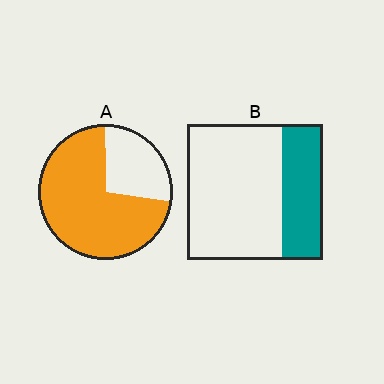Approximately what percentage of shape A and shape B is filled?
A is approximately 75% and B is approximately 30%.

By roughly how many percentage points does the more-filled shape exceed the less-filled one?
By roughly 45 percentage points (A over B).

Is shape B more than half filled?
No.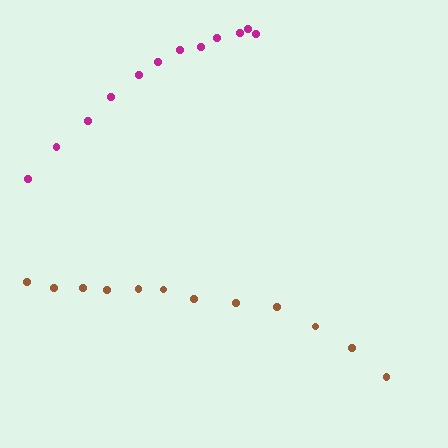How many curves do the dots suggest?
There are 2 distinct paths.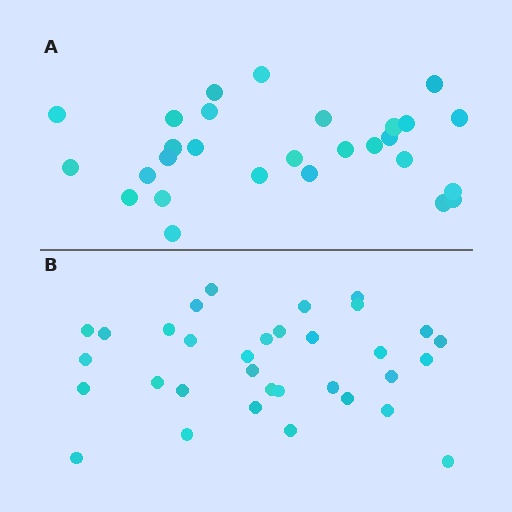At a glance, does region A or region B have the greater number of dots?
Region B (the bottom region) has more dots.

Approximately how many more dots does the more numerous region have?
Region B has about 5 more dots than region A.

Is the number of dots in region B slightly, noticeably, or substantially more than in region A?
Region B has only slightly more — the two regions are fairly close. The ratio is roughly 1.2 to 1.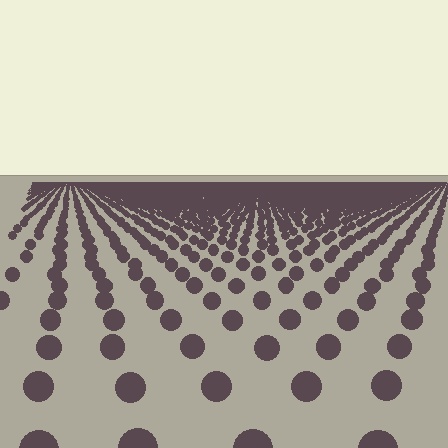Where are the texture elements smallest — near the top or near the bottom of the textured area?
Near the top.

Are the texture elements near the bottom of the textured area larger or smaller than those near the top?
Larger. Near the bottom, elements are closer to the viewer and appear at a bigger on-screen size.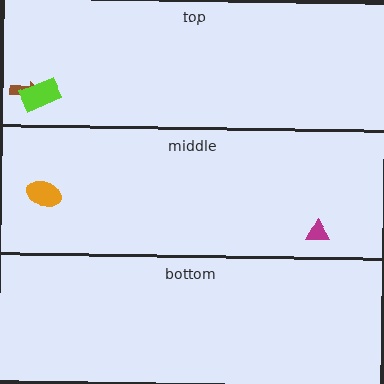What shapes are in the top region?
The brown arrow, the lime rectangle.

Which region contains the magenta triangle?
The middle region.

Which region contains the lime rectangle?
The top region.